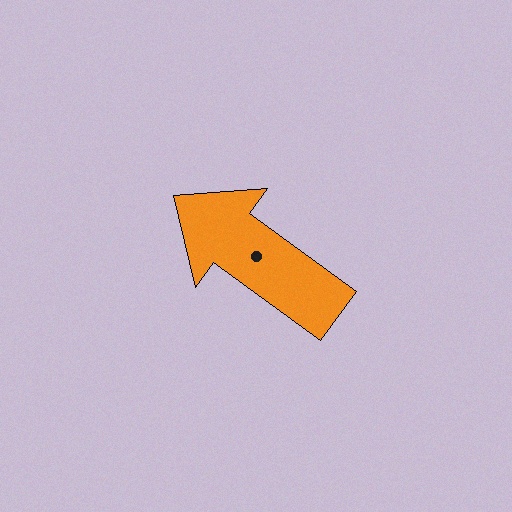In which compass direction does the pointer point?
Northwest.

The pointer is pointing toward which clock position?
Roughly 10 o'clock.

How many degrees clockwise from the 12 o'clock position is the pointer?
Approximately 306 degrees.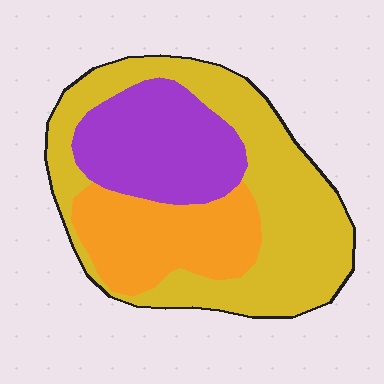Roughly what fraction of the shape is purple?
Purple takes up about one quarter (1/4) of the shape.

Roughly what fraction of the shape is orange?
Orange takes up less than a quarter of the shape.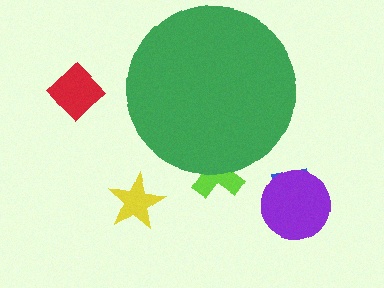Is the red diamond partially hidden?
No, the red diamond is fully visible.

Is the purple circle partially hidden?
No, the purple circle is fully visible.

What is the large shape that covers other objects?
A green circle.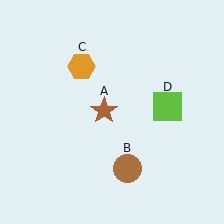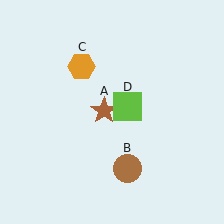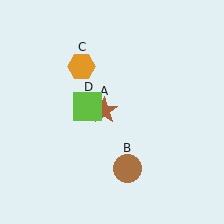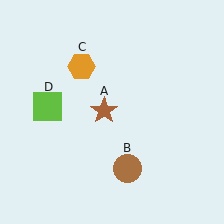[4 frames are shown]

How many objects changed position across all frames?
1 object changed position: lime square (object D).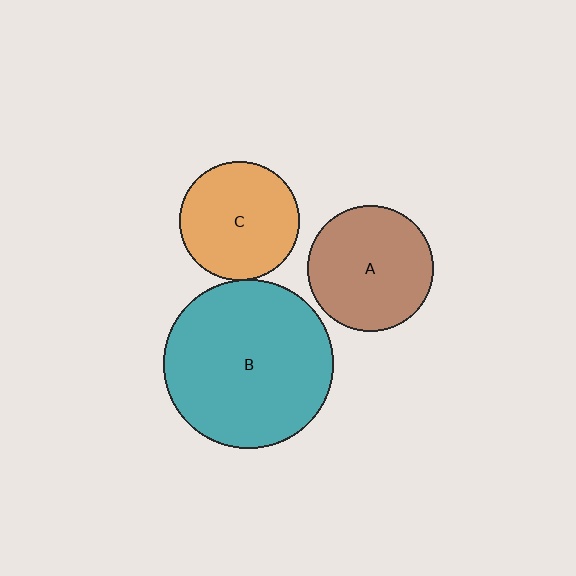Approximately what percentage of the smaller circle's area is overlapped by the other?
Approximately 5%.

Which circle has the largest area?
Circle B (teal).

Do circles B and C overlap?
Yes.